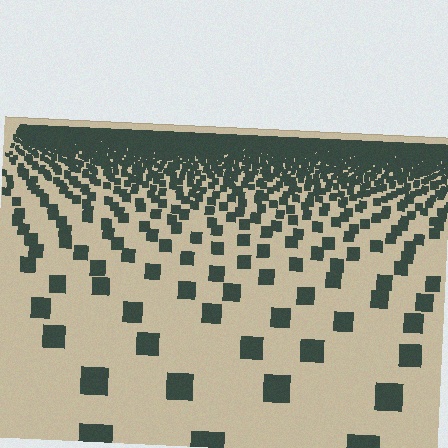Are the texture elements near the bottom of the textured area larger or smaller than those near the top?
Larger. Near the bottom, elements are closer to the viewer and appear at a bigger on-screen size.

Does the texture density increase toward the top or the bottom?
Density increases toward the top.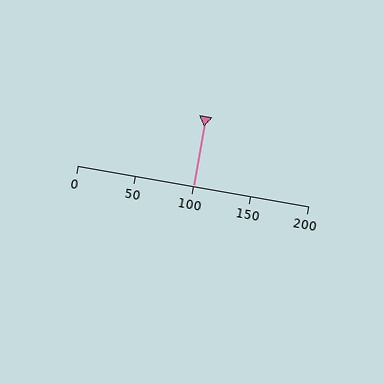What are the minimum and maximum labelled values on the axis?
The axis runs from 0 to 200.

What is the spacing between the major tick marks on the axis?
The major ticks are spaced 50 apart.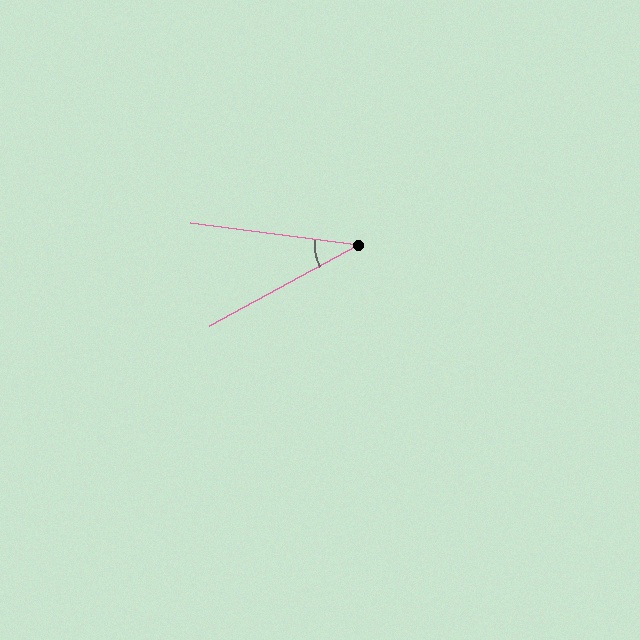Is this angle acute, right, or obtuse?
It is acute.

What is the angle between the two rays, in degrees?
Approximately 36 degrees.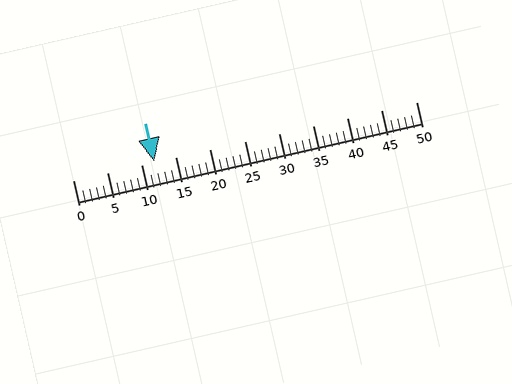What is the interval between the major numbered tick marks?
The major tick marks are spaced 5 units apart.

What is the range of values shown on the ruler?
The ruler shows values from 0 to 50.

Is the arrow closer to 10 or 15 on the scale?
The arrow is closer to 10.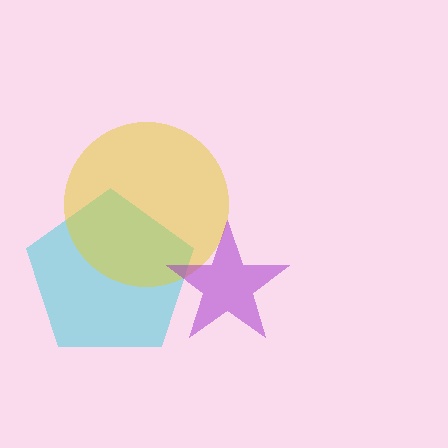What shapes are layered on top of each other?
The layered shapes are: a cyan pentagon, a yellow circle, a purple star.